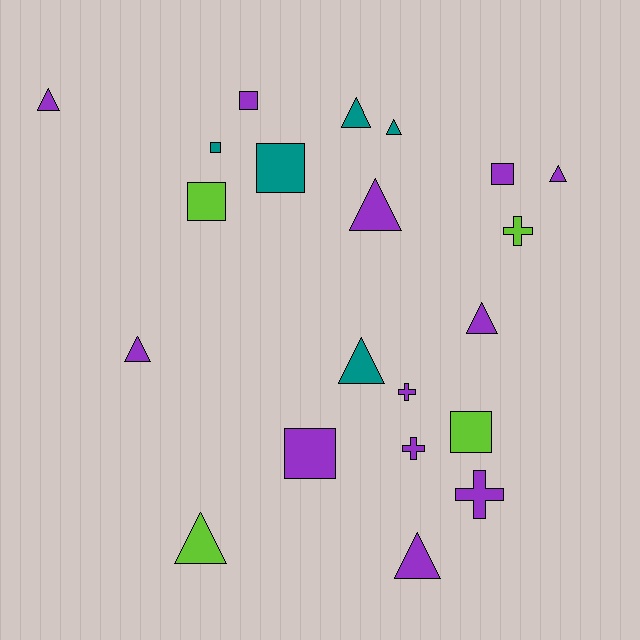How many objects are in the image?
There are 21 objects.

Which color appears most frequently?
Purple, with 12 objects.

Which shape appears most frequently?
Triangle, with 10 objects.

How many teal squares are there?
There are 2 teal squares.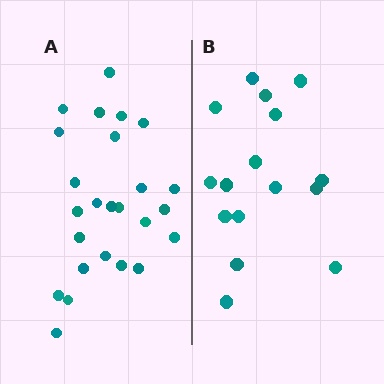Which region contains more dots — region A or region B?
Region A (the left region) has more dots.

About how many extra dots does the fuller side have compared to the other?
Region A has roughly 8 or so more dots than region B.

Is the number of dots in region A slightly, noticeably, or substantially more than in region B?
Region A has substantially more. The ratio is roughly 1.6 to 1.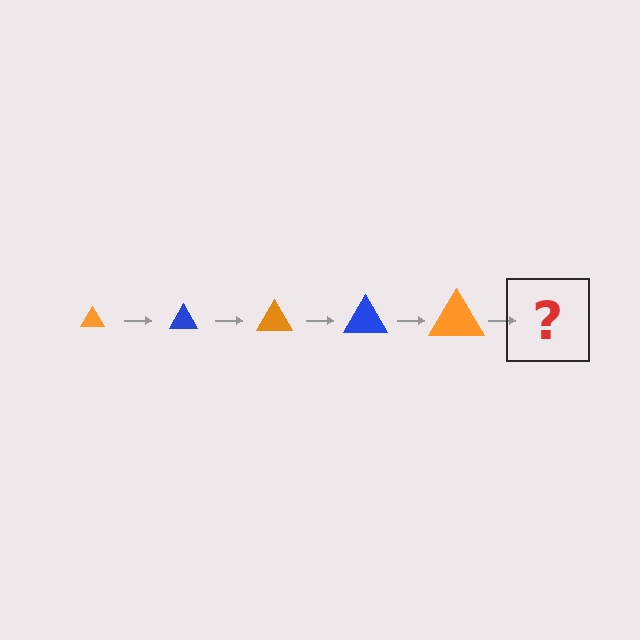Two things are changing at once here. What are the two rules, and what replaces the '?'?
The two rules are that the triangle grows larger each step and the color cycles through orange and blue. The '?' should be a blue triangle, larger than the previous one.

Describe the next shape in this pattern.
It should be a blue triangle, larger than the previous one.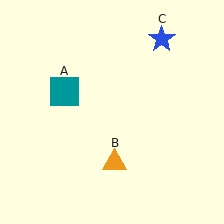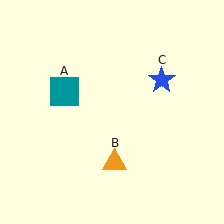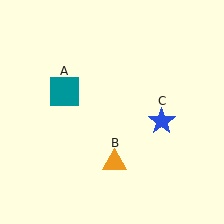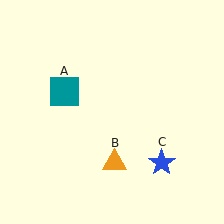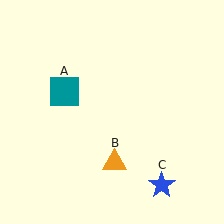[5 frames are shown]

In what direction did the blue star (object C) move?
The blue star (object C) moved down.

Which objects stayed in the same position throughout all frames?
Teal square (object A) and orange triangle (object B) remained stationary.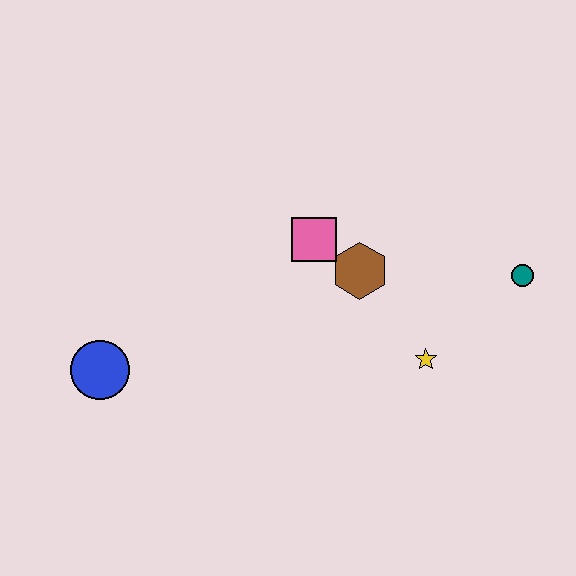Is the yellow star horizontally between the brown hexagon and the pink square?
No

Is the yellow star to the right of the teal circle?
No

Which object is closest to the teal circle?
The yellow star is closest to the teal circle.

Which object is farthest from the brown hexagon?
The blue circle is farthest from the brown hexagon.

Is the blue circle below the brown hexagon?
Yes